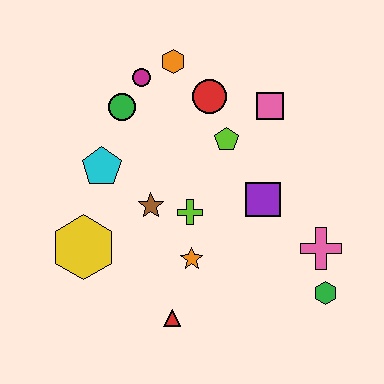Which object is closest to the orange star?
The lime cross is closest to the orange star.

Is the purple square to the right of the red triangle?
Yes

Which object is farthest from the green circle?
The green hexagon is farthest from the green circle.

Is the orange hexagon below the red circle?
No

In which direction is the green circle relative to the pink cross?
The green circle is to the left of the pink cross.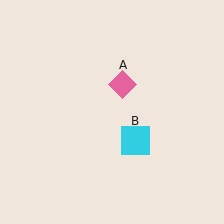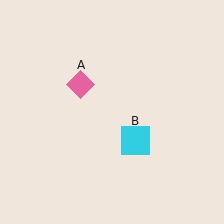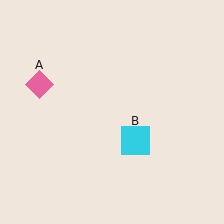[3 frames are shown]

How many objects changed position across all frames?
1 object changed position: pink diamond (object A).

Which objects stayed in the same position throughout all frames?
Cyan square (object B) remained stationary.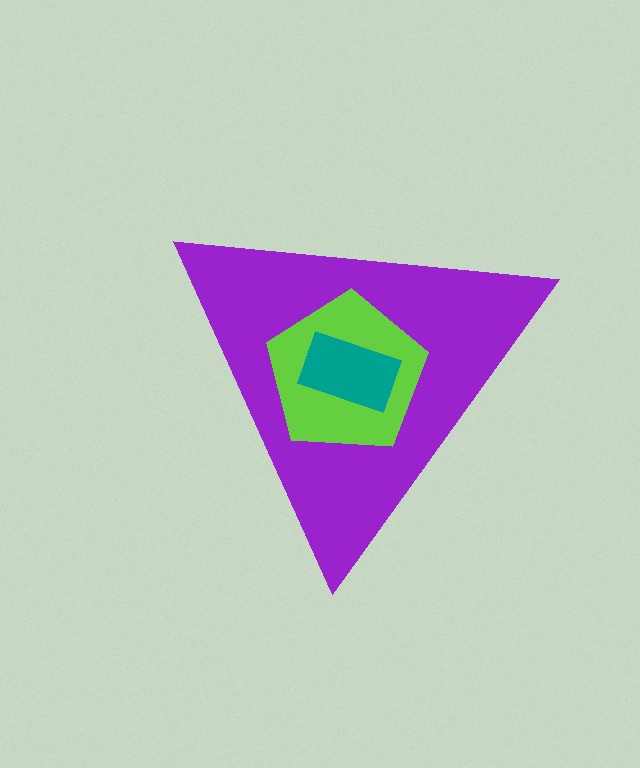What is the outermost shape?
The purple triangle.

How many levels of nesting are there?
3.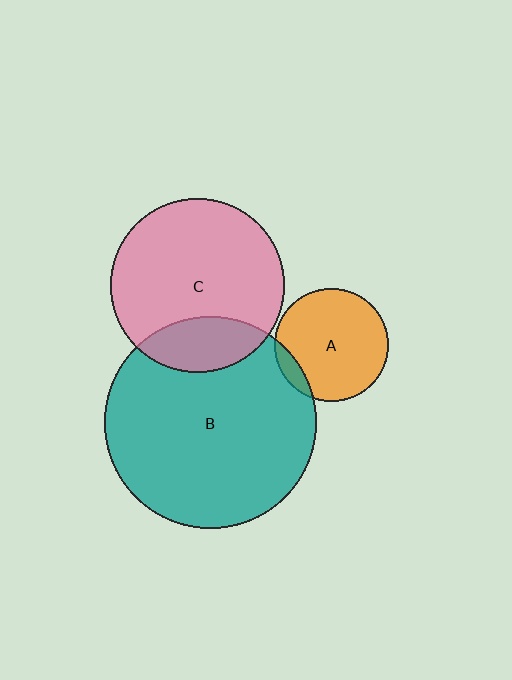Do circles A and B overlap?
Yes.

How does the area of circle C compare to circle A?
Approximately 2.3 times.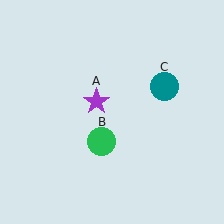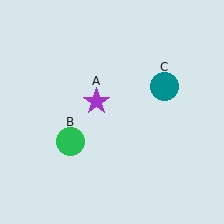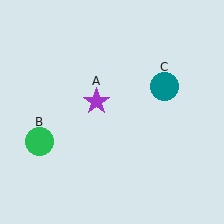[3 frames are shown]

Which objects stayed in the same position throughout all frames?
Purple star (object A) and teal circle (object C) remained stationary.